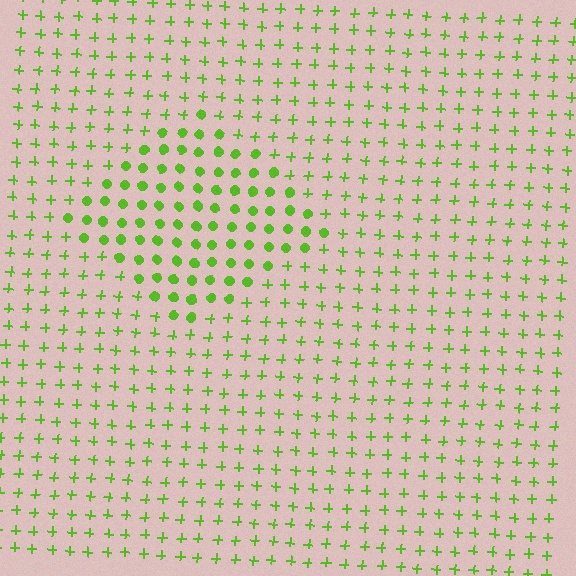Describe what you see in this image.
The image is filled with small lime elements arranged in a uniform grid. A diamond-shaped region contains circles, while the surrounding area contains plus signs. The boundary is defined purely by the change in element shape.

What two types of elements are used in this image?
The image uses circles inside the diamond region and plus signs outside it.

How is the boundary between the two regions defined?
The boundary is defined by a change in element shape: circles inside vs. plus signs outside. All elements share the same color and spacing.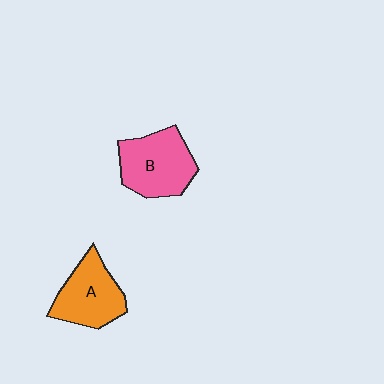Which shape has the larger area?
Shape B (pink).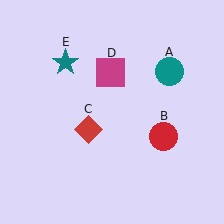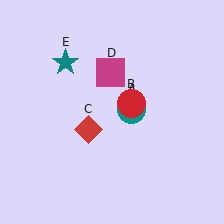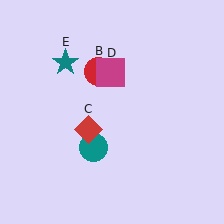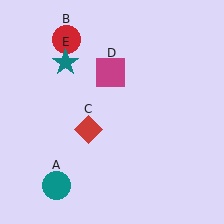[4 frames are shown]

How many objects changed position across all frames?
2 objects changed position: teal circle (object A), red circle (object B).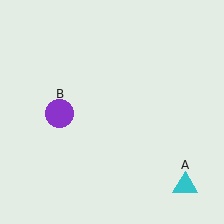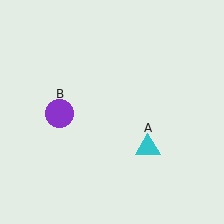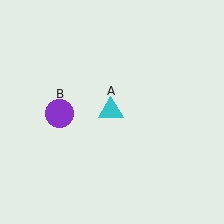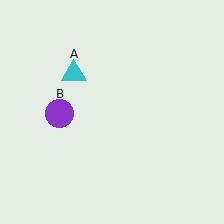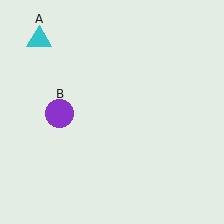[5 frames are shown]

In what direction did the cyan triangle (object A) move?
The cyan triangle (object A) moved up and to the left.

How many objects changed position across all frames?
1 object changed position: cyan triangle (object A).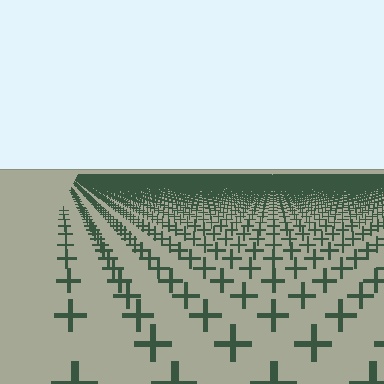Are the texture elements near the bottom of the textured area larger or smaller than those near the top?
Larger. Near the bottom, elements are closer to the viewer and appear at a bigger on-screen size.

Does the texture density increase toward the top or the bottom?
Density increases toward the top.